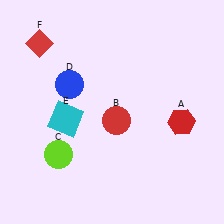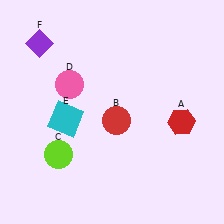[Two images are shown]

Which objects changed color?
D changed from blue to pink. F changed from red to purple.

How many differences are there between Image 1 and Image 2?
There are 2 differences between the two images.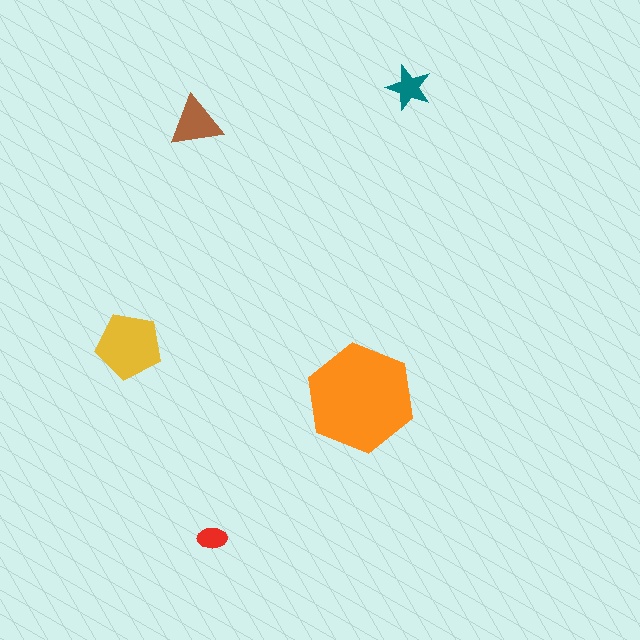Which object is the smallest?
The red ellipse.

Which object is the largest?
The orange hexagon.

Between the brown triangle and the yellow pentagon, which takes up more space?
The yellow pentagon.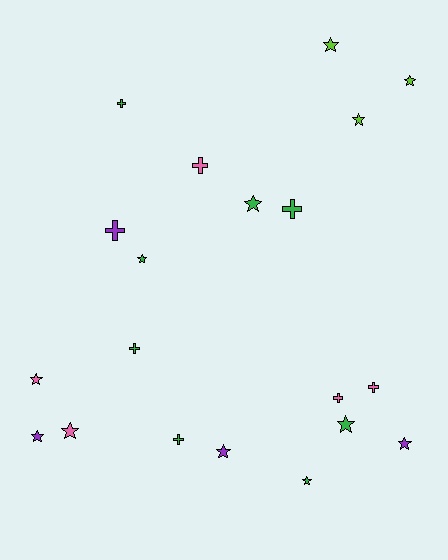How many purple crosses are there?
There is 1 purple cross.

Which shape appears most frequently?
Star, with 12 objects.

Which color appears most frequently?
Green, with 8 objects.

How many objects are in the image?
There are 20 objects.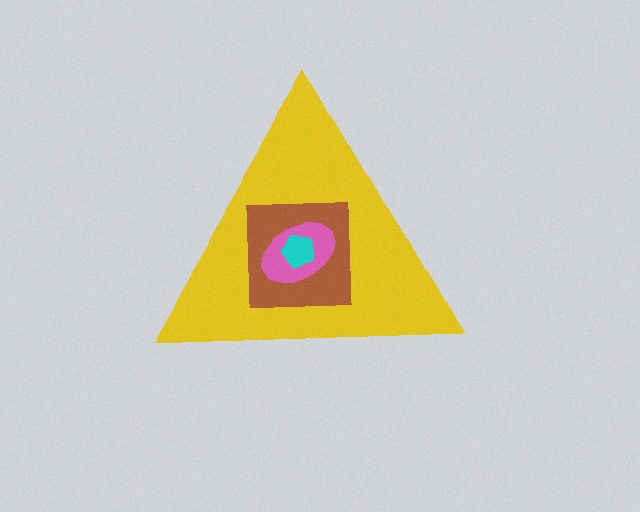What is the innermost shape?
The cyan pentagon.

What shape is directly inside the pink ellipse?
The cyan pentagon.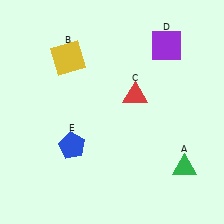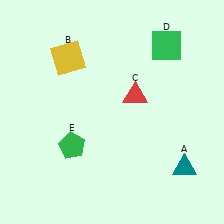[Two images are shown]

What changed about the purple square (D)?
In Image 1, D is purple. In Image 2, it changed to green.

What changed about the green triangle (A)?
In Image 1, A is green. In Image 2, it changed to teal.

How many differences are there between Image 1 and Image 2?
There are 3 differences between the two images.